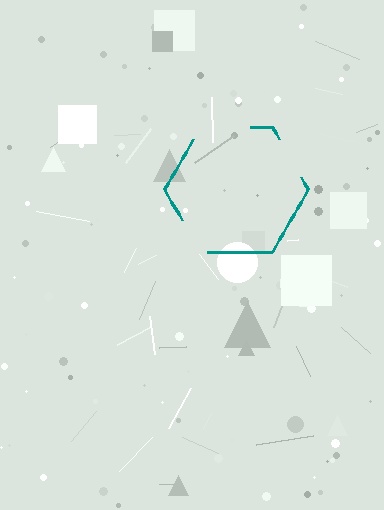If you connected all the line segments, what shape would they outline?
They would outline a hexagon.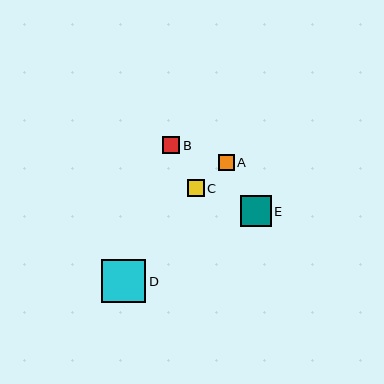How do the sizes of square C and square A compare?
Square C and square A are approximately the same size.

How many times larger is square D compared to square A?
Square D is approximately 2.7 times the size of square A.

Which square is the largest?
Square D is the largest with a size of approximately 44 pixels.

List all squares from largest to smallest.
From largest to smallest: D, E, B, C, A.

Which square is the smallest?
Square A is the smallest with a size of approximately 16 pixels.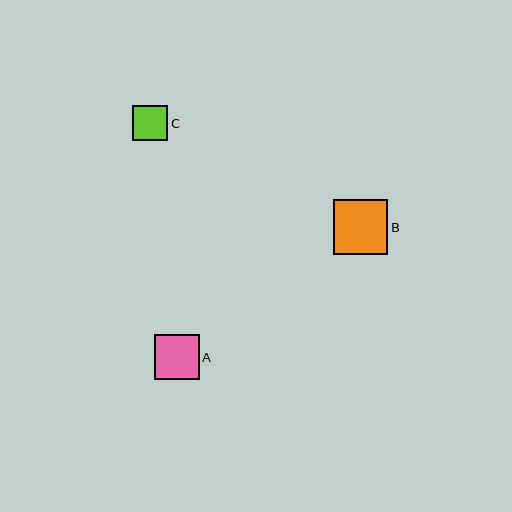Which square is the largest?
Square B is the largest with a size of approximately 55 pixels.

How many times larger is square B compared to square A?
Square B is approximately 1.2 times the size of square A.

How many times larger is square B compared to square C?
Square B is approximately 1.6 times the size of square C.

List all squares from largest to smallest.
From largest to smallest: B, A, C.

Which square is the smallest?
Square C is the smallest with a size of approximately 35 pixels.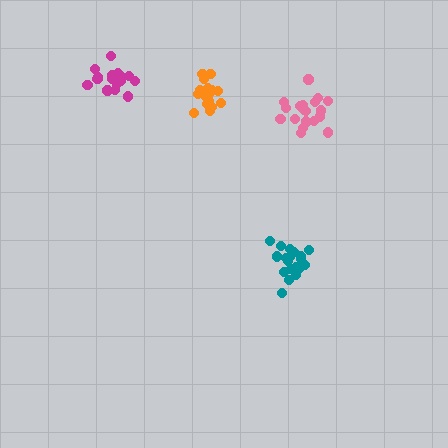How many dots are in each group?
Group 1: 18 dots, Group 2: 20 dots, Group 3: 17 dots, Group 4: 20 dots (75 total).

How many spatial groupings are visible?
There are 4 spatial groupings.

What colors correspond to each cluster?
The clusters are colored: orange, pink, magenta, teal.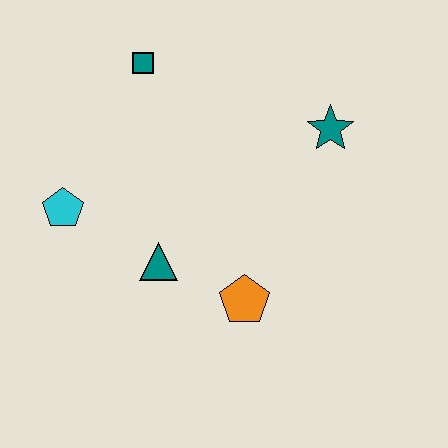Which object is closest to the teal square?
The cyan pentagon is closest to the teal square.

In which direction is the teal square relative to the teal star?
The teal square is to the left of the teal star.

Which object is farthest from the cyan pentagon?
The teal star is farthest from the cyan pentagon.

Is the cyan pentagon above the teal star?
No